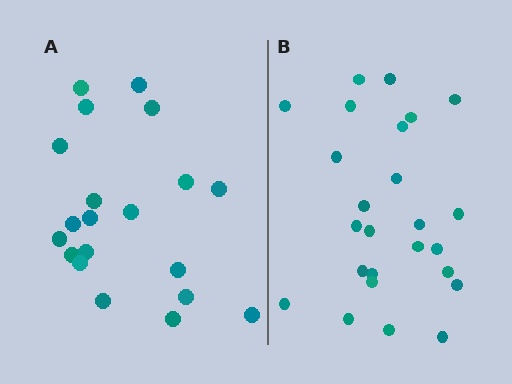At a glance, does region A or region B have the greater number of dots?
Region B (the right region) has more dots.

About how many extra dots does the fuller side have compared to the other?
Region B has about 5 more dots than region A.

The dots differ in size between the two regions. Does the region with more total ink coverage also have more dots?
No. Region A has more total ink coverage because its dots are larger, but region B actually contains more individual dots. Total area can be misleading — the number of items is what matters here.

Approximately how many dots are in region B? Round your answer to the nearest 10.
About 20 dots. (The exact count is 25, which rounds to 20.)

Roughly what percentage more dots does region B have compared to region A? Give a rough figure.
About 25% more.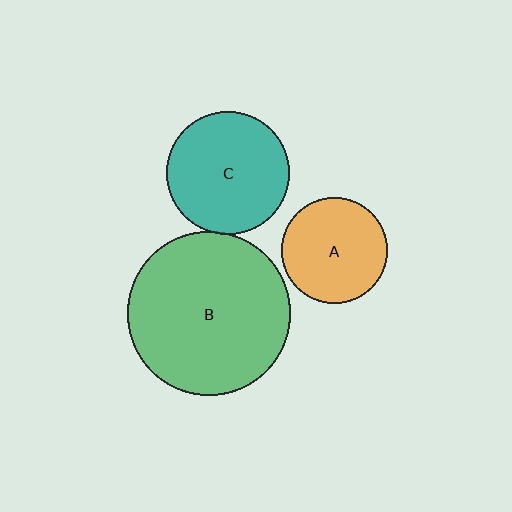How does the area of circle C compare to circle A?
Approximately 1.3 times.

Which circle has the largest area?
Circle B (green).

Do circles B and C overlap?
Yes.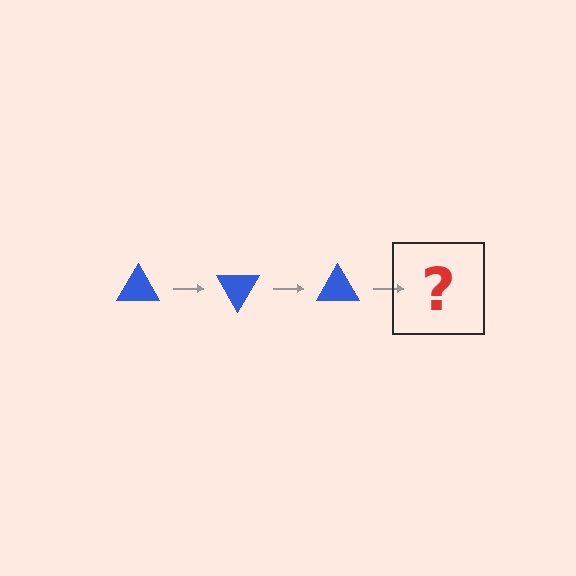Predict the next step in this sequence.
The next step is a blue triangle rotated 180 degrees.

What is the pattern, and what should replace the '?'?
The pattern is that the triangle rotates 60 degrees each step. The '?' should be a blue triangle rotated 180 degrees.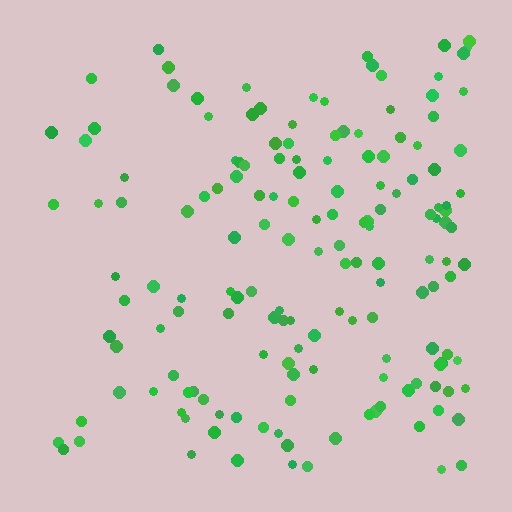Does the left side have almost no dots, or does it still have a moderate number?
Still a moderate number, just noticeably fewer than the right.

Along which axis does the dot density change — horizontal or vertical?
Horizontal.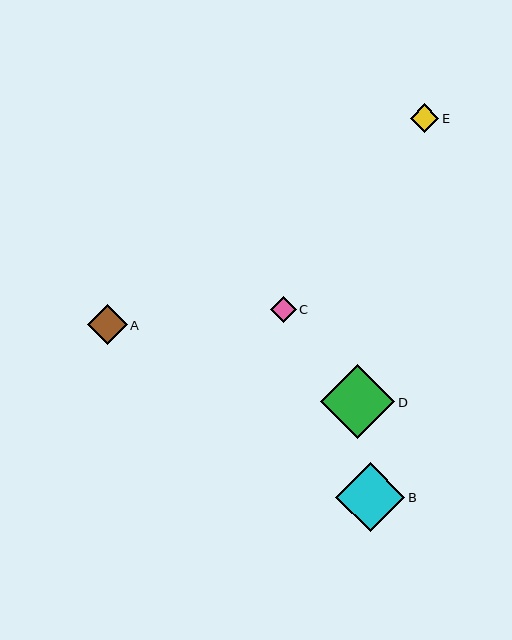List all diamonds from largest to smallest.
From largest to smallest: D, B, A, E, C.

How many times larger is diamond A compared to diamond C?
Diamond A is approximately 1.5 times the size of diamond C.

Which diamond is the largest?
Diamond D is the largest with a size of approximately 75 pixels.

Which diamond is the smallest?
Diamond C is the smallest with a size of approximately 26 pixels.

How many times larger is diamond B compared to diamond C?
Diamond B is approximately 2.6 times the size of diamond C.